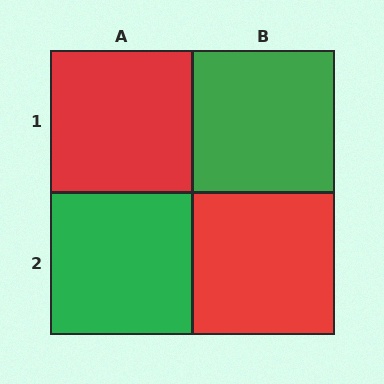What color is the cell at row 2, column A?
Green.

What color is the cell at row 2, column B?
Red.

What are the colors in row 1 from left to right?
Red, green.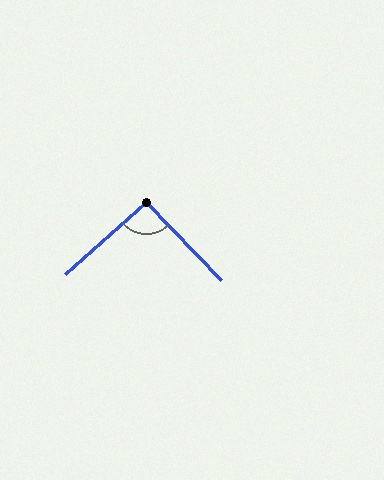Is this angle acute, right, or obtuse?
It is approximately a right angle.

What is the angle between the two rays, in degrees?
Approximately 93 degrees.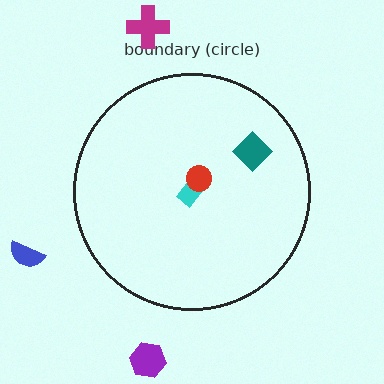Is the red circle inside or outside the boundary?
Inside.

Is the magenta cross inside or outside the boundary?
Outside.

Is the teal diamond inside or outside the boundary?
Inside.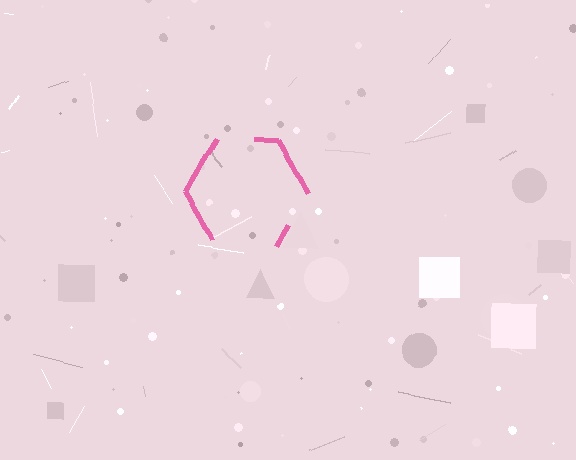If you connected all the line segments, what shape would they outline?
They would outline a hexagon.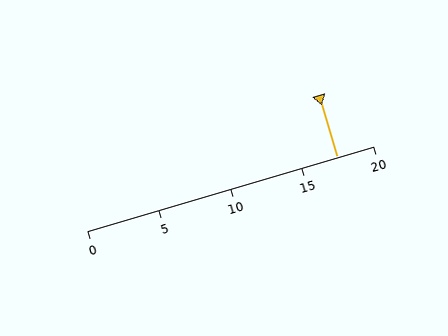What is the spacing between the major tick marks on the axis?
The major ticks are spaced 5 apart.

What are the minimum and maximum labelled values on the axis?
The axis runs from 0 to 20.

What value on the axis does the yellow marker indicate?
The marker indicates approximately 17.5.